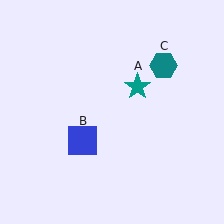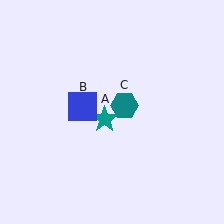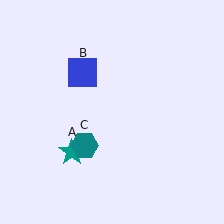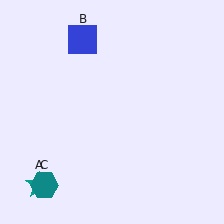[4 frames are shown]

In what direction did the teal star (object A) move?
The teal star (object A) moved down and to the left.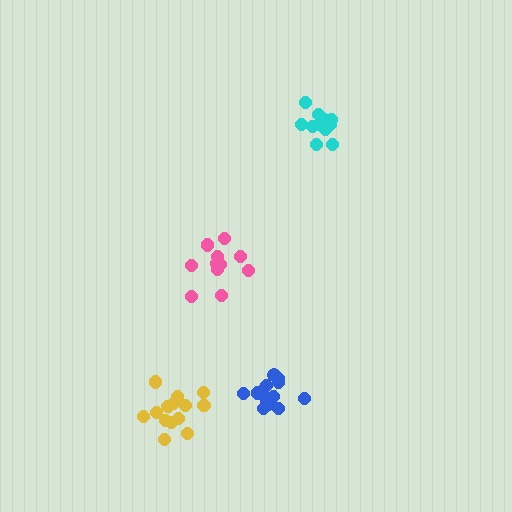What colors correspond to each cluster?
The clusters are colored: cyan, blue, yellow, pink.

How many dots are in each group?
Group 1: 12 dots, Group 2: 13 dots, Group 3: 14 dots, Group 4: 11 dots (50 total).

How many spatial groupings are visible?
There are 4 spatial groupings.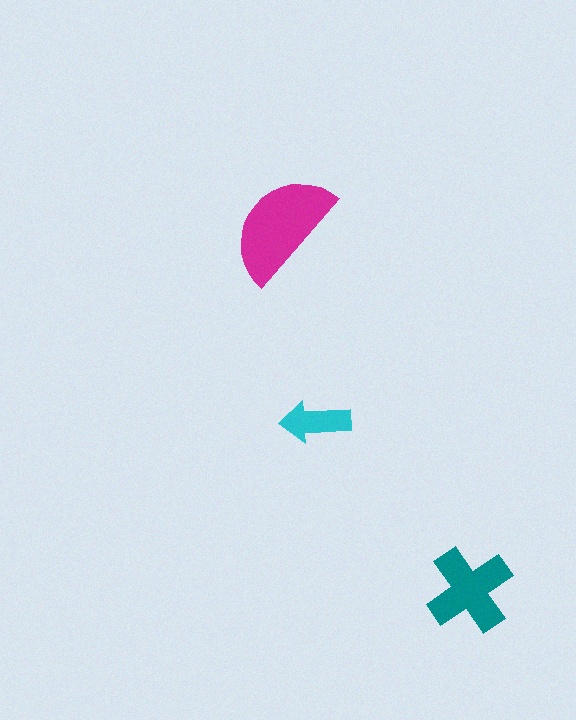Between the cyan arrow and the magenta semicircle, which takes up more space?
The magenta semicircle.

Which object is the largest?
The magenta semicircle.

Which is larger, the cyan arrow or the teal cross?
The teal cross.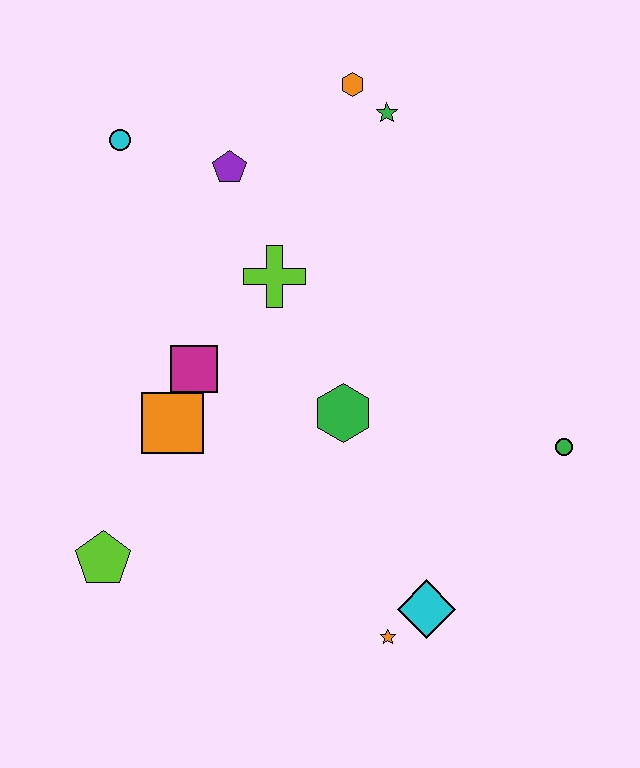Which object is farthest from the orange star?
The cyan circle is farthest from the orange star.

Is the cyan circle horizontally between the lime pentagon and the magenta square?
Yes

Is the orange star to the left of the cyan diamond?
Yes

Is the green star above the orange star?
Yes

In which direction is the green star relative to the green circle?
The green star is above the green circle.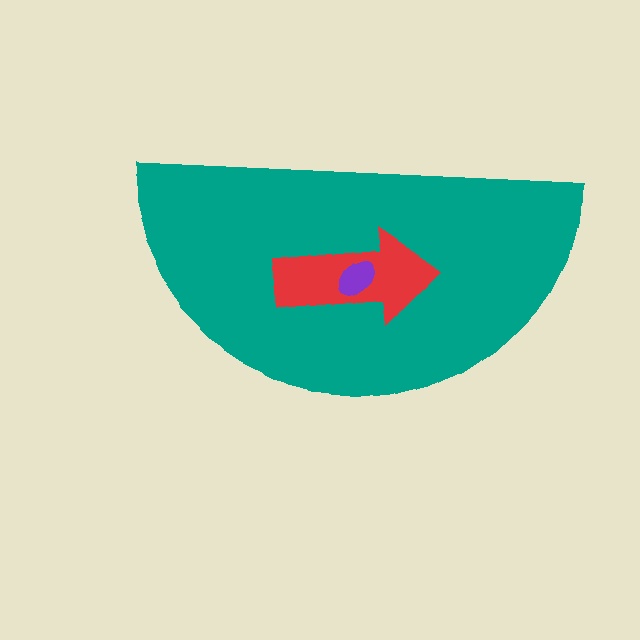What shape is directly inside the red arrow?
The purple ellipse.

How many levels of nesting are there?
3.